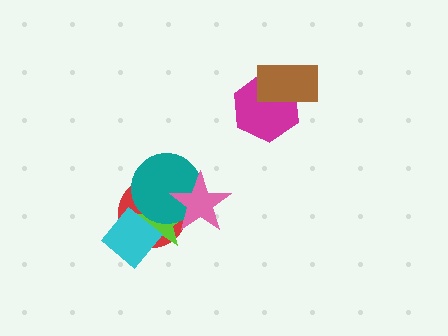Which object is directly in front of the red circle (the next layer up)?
The lime star is directly in front of the red circle.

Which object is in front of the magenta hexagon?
The brown rectangle is in front of the magenta hexagon.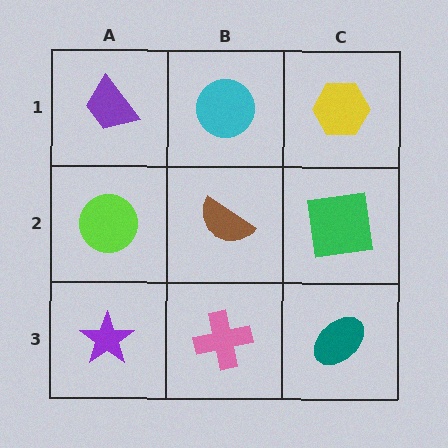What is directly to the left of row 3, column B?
A purple star.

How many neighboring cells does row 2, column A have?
3.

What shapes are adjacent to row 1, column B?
A brown semicircle (row 2, column B), a purple trapezoid (row 1, column A), a yellow hexagon (row 1, column C).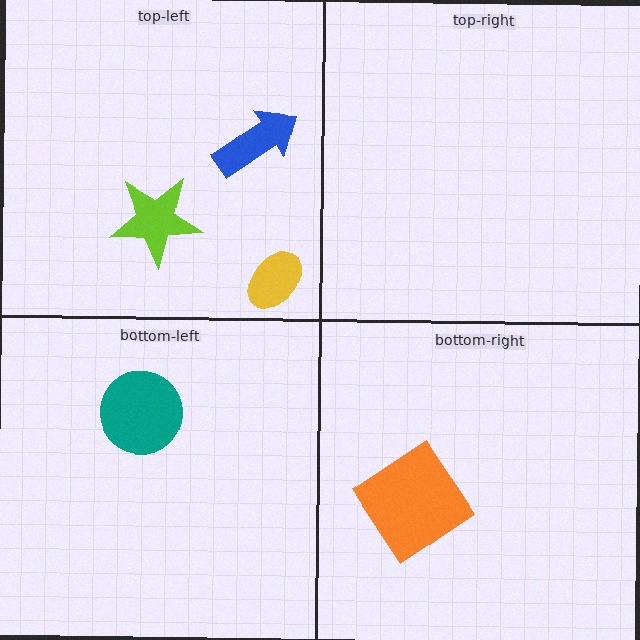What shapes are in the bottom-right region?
The orange diamond.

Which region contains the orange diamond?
The bottom-right region.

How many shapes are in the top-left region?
3.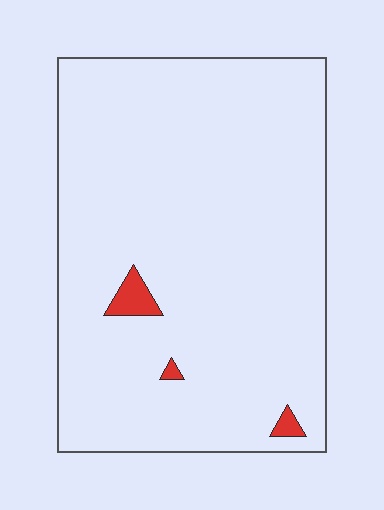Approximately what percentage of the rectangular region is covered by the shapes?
Approximately 0%.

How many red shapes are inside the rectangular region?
3.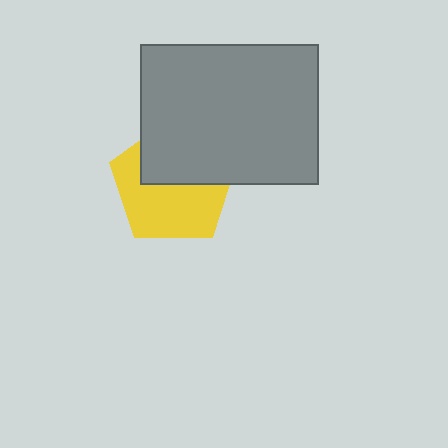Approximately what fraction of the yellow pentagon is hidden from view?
Roughly 45% of the yellow pentagon is hidden behind the gray rectangle.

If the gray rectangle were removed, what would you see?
You would see the complete yellow pentagon.